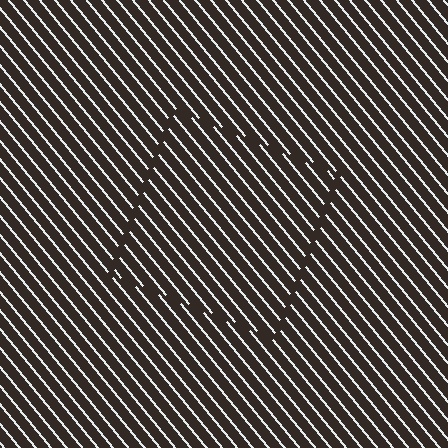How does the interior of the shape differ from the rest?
The interior of the shape contains the same grating, shifted by half a period — the contour is defined by the phase discontinuity where line-ends from the inner and outer gratings abut.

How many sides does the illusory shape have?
4 sides — the line-ends trace a square.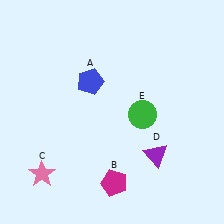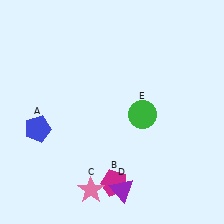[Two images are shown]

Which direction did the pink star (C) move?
The pink star (C) moved right.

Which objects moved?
The objects that moved are: the blue pentagon (A), the pink star (C), the purple triangle (D).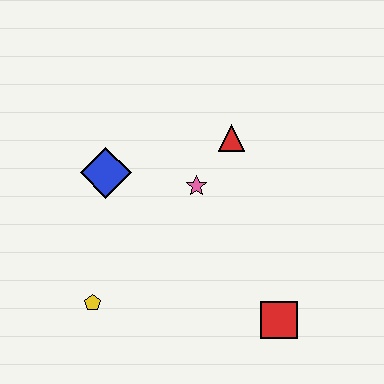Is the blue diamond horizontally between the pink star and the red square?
No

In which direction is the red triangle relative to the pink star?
The red triangle is above the pink star.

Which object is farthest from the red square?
The blue diamond is farthest from the red square.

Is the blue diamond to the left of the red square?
Yes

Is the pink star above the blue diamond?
No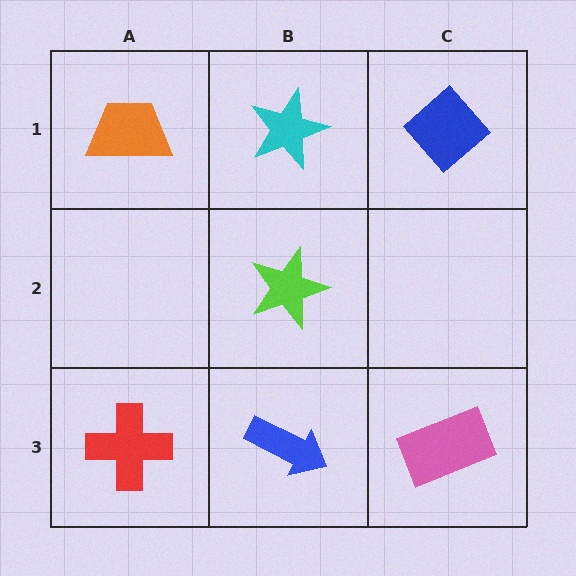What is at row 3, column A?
A red cross.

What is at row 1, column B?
A cyan star.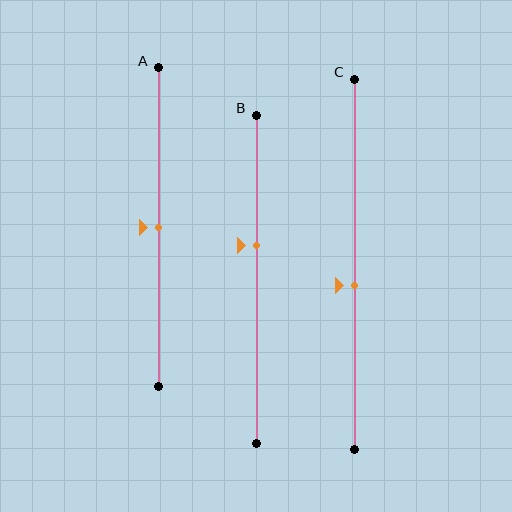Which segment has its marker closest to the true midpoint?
Segment A has its marker closest to the true midpoint.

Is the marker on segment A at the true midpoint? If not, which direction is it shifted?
Yes, the marker on segment A is at the true midpoint.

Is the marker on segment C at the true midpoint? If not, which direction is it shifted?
No, the marker on segment C is shifted downward by about 6% of the segment length.